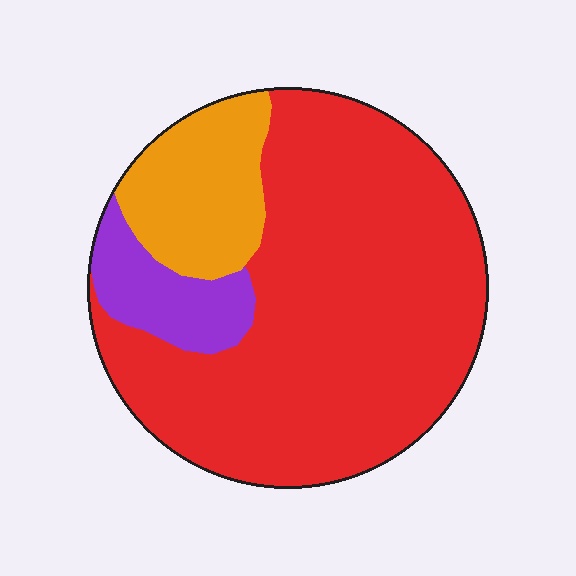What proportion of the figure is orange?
Orange covers about 15% of the figure.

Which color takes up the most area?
Red, at roughly 75%.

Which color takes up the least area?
Purple, at roughly 10%.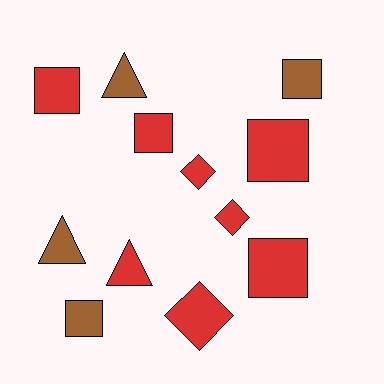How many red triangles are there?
There is 1 red triangle.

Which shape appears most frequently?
Square, with 6 objects.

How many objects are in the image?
There are 12 objects.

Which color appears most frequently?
Red, with 8 objects.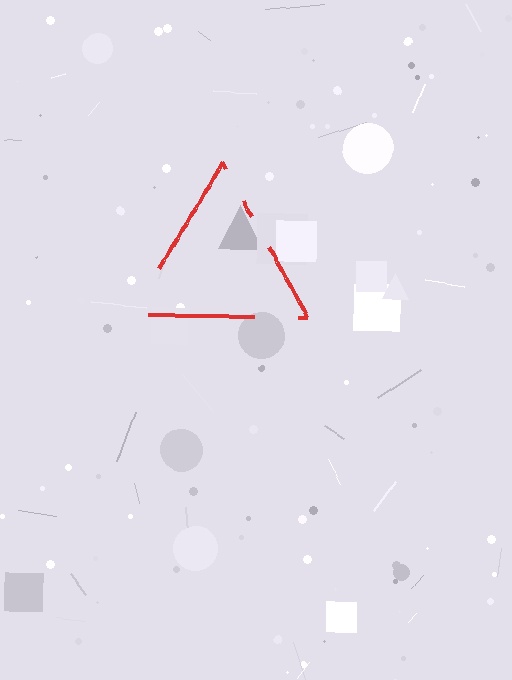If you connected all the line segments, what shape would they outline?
They would outline a triangle.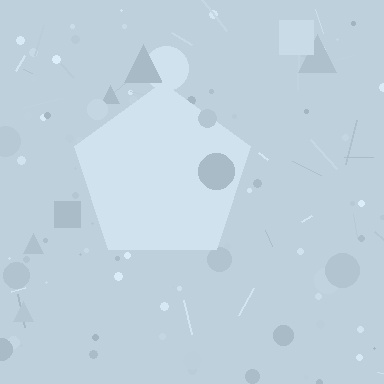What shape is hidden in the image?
A pentagon is hidden in the image.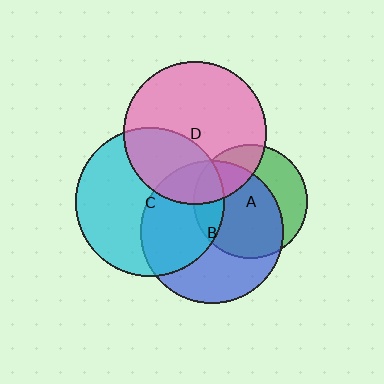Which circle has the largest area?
Circle C (cyan).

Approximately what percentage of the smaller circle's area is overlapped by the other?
Approximately 45%.